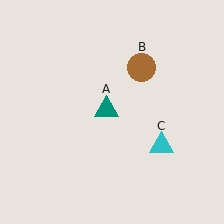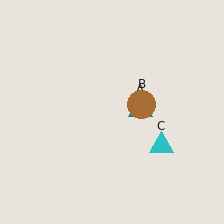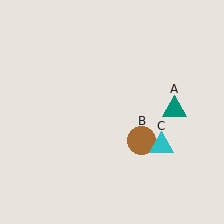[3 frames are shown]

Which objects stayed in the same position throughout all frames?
Cyan triangle (object C) remained stationary.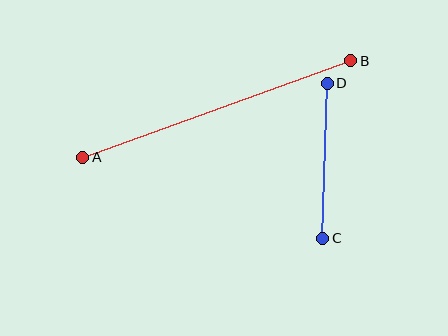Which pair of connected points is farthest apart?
Points A and B are farthest apart.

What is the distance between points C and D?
The distance is approximately 155 pixels.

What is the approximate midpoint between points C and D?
The midpoint is at approximately (325, 161) pixels.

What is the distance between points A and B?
The distance is approximately 285 pixels.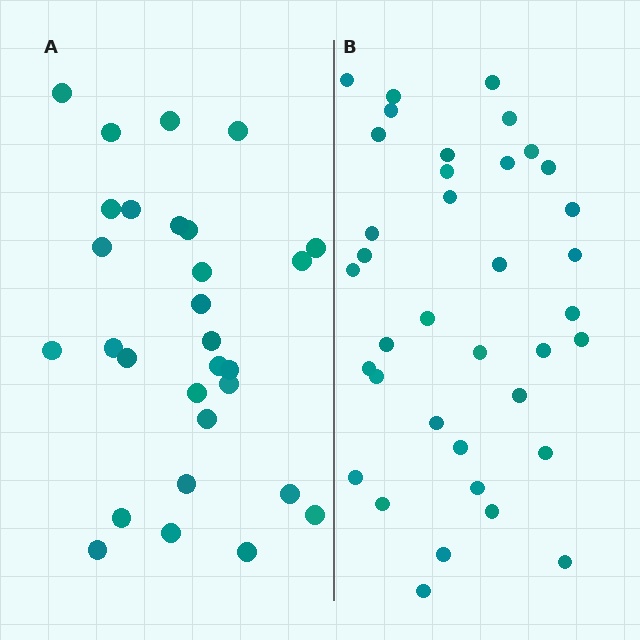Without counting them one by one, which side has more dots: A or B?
Region B (the right region) has more dots.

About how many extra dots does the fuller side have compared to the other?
Region B has roughly 8 or so more dots than region A.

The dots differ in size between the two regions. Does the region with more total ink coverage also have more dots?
No. Region A has more total ink coverage because its dots are larger, but region B actually contains more individual dots. Total area can be misleading — the number of items is what matters here.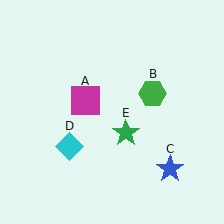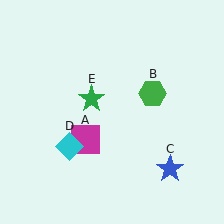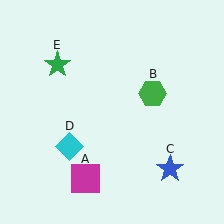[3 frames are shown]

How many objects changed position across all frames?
2 objects changed position: magenta square (object A), green star (object E).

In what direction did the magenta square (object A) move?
The magenta square (object A) moved down.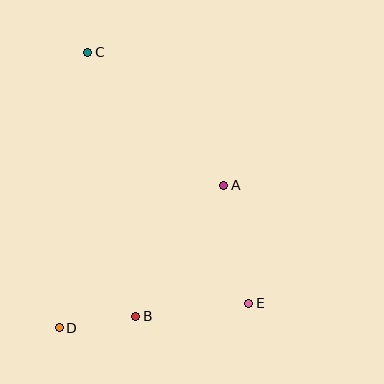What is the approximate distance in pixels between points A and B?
The distance between A and B is approximately 158 pixels.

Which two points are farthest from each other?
Points C and E are farthest from each other.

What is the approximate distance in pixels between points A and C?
The distance between A and C is approximately 190 pixels.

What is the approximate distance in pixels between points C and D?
The distance between C and D is approximately 277 pixels.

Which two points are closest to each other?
Points B and D are closest to each other.